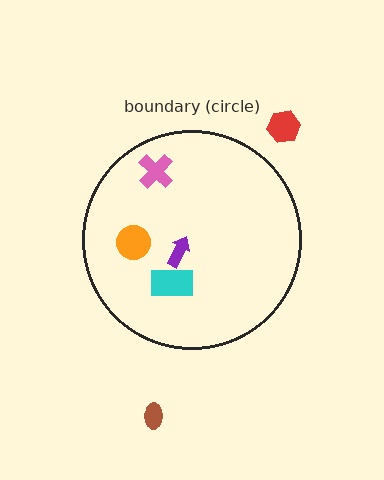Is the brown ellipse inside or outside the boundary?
Outside.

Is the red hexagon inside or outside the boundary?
Outside.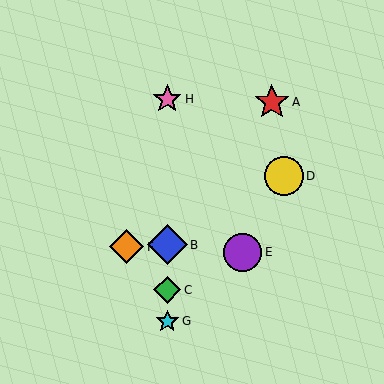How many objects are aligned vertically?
4 objects (B, C, G, H) are aligned vertically.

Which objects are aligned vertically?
Objects B, C, G, H are aligned vertically.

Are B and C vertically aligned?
Yes, both are at x≈167.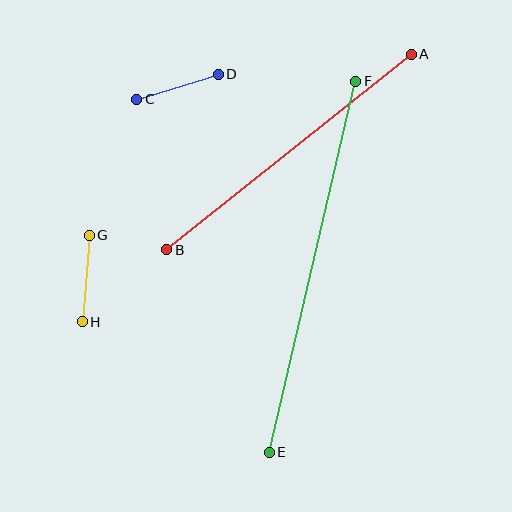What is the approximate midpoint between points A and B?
The midpoint is at approximately (289, 152) pixels.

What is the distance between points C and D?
The distance is approximately 85 pixels.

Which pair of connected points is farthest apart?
Points E and F are farthest apart.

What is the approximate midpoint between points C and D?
The midpoint is at approximately (178, 87) pixels.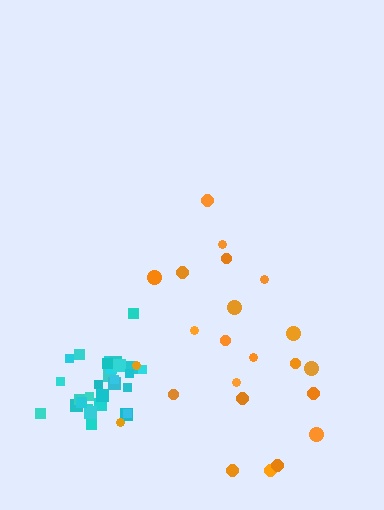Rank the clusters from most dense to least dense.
cyan, orange.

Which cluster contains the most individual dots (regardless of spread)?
Cyan (30).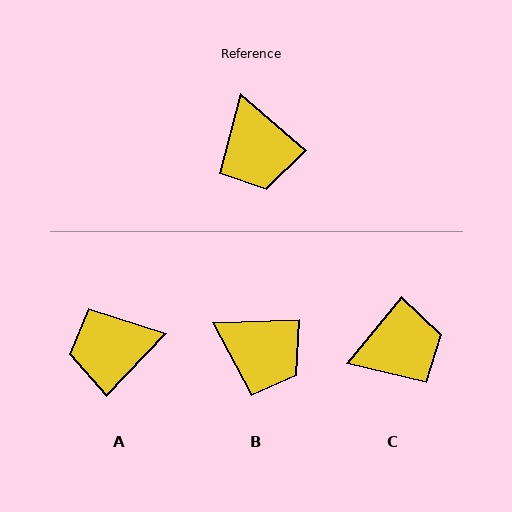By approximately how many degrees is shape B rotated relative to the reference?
Approximately 43 degrees counter-clockwise.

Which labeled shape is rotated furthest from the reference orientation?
A, about 93 degrees away.